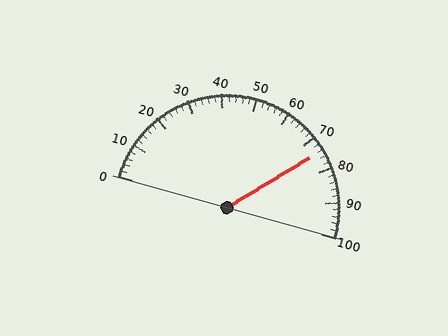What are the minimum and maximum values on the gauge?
The gauge ranges from 0 to 100.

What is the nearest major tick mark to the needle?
The nearest major tick mark is 70.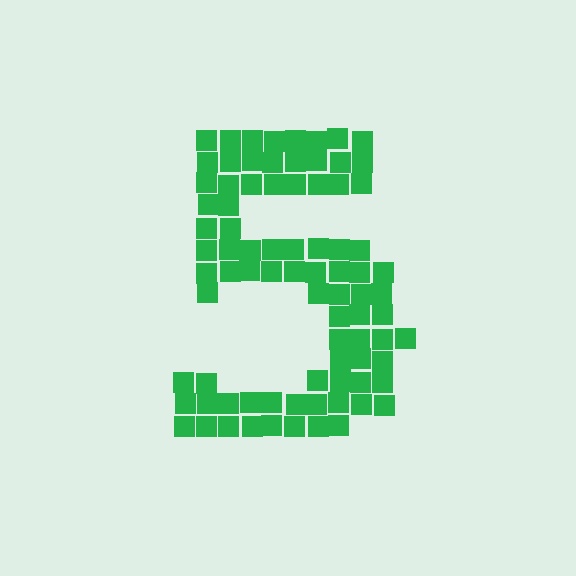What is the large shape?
The large shape is the digit 5.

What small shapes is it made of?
It is made of small squares.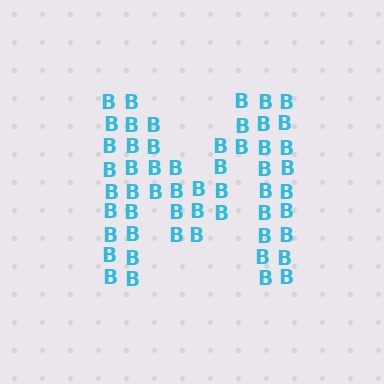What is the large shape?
The large shape is the letter M.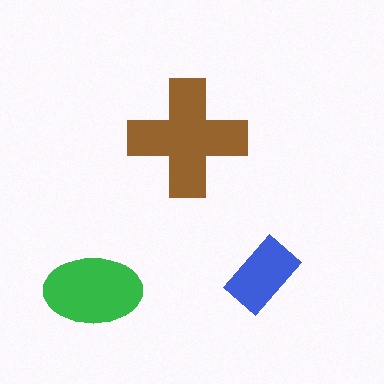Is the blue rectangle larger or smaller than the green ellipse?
Smaller.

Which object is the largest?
The brown cross.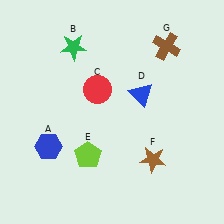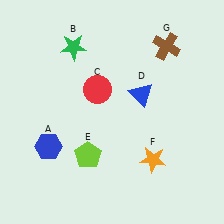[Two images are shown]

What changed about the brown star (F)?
In Image 1, F is brown. In Image 2, it changed to orange.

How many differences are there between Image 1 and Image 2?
There is 1 difference between the two images.